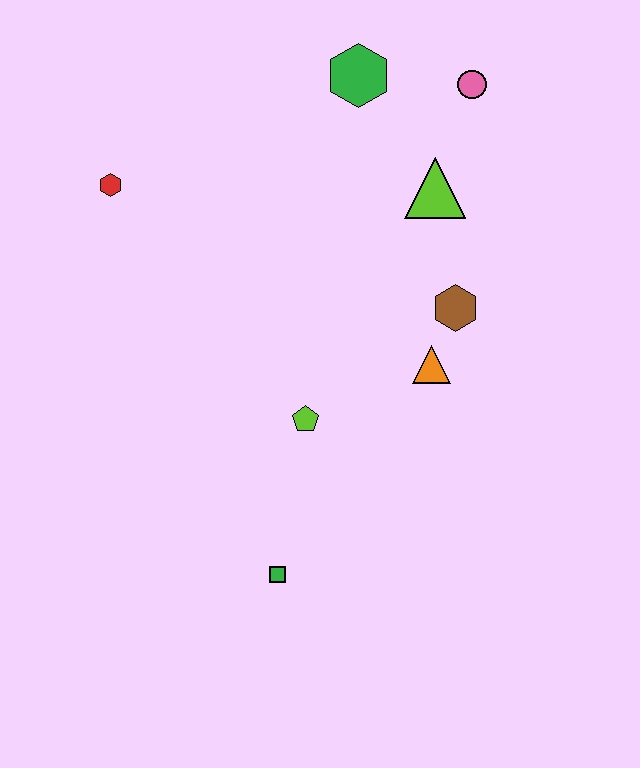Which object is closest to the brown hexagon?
The orange triangle is closest to the brown hexagon.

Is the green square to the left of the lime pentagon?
Yes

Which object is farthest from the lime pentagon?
The pink circle is farthest from the lime pentagon.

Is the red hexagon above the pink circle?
No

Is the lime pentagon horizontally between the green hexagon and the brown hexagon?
No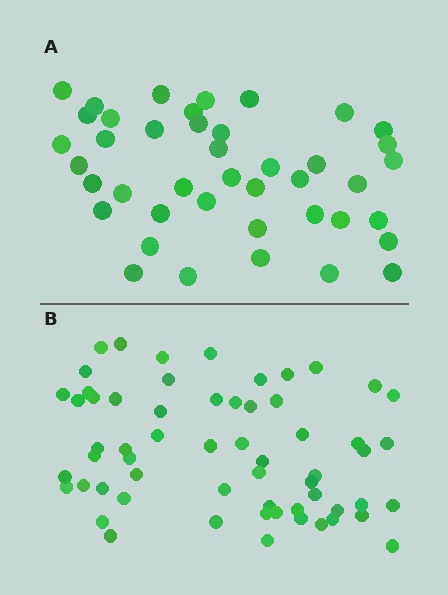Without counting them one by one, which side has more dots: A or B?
Region B (the bottom region) has more dots.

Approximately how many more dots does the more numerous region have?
Region B has approximately 20 more dots than region A.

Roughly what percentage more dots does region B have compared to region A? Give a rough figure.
About 45% more.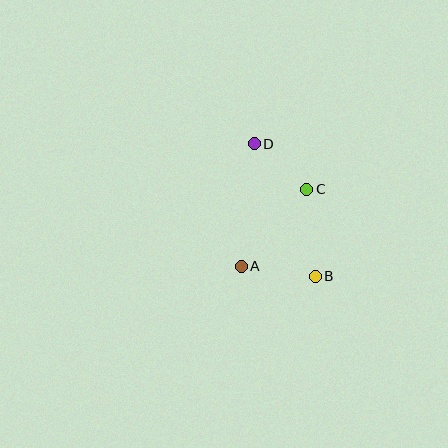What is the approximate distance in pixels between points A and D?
The distance between A and D is approximately 124 pixels.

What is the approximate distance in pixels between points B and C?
The distance between B and C is approximately 87 pixels.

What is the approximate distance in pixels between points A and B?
The distance between A and B is approximately 75 pixels.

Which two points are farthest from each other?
Points B and D are farthest from each other.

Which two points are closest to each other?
Points C and D are closest to each other.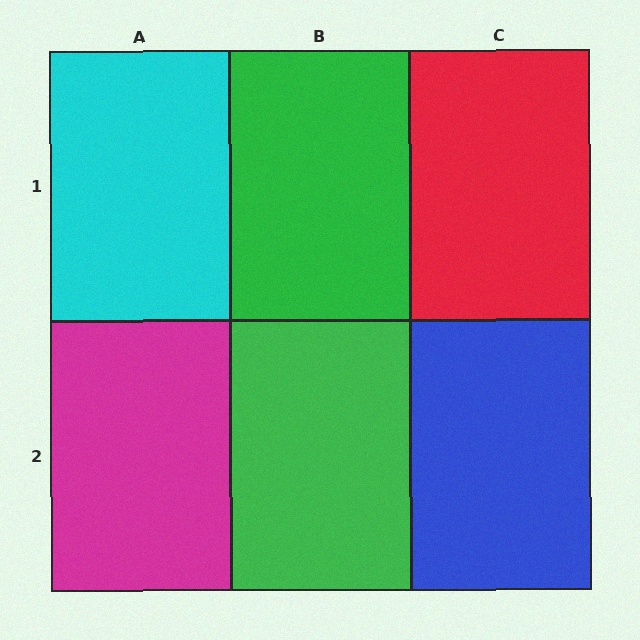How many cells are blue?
1 cell is blue.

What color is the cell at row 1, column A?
Cyan.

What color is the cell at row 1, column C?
Red.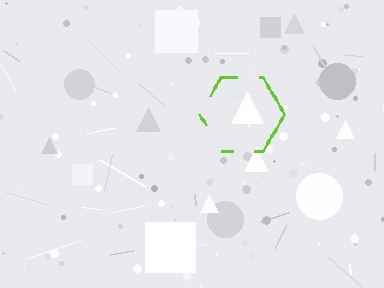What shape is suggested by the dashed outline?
The dashed outline suggests a hexagon.